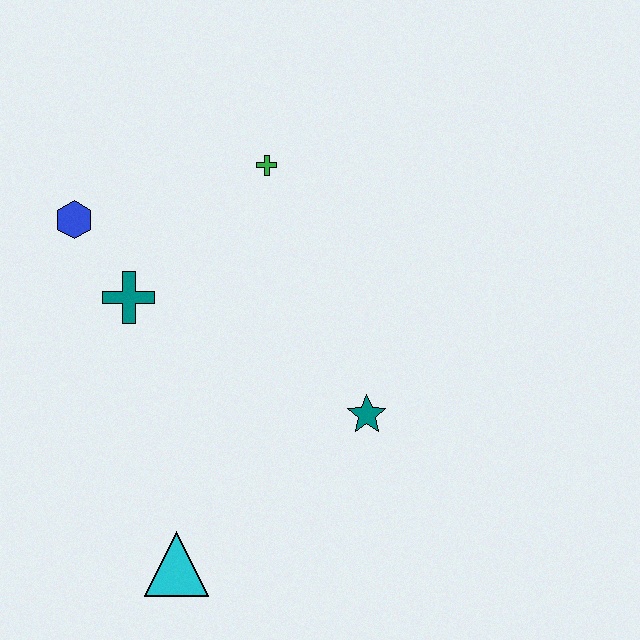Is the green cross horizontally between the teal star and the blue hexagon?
Yes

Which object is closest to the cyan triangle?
The teal star is closest to the cyan triangle.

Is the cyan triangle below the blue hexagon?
Yes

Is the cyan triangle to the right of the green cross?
No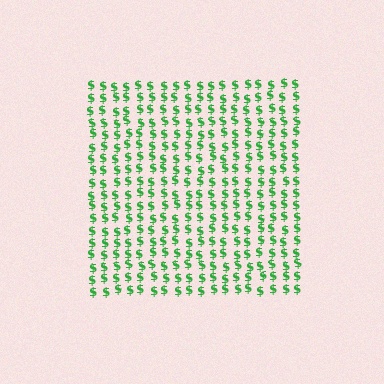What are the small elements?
The small elements are dollar signs.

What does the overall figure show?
The overall figure shows a square.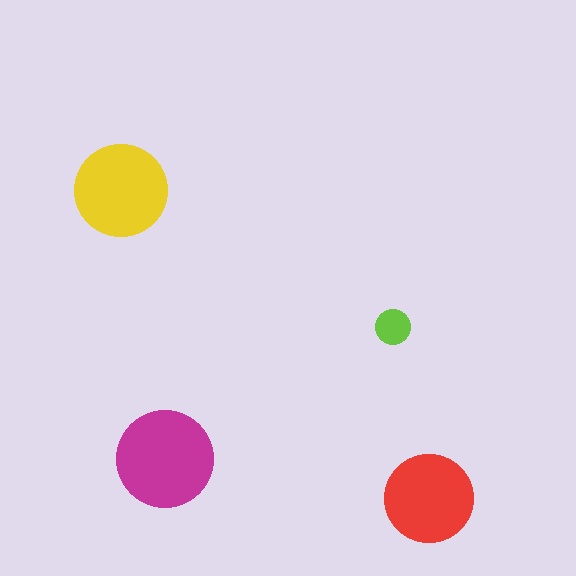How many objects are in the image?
There are 4 objects in the image.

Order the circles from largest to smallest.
the magenta one, the yellow one, the red one, the lime one.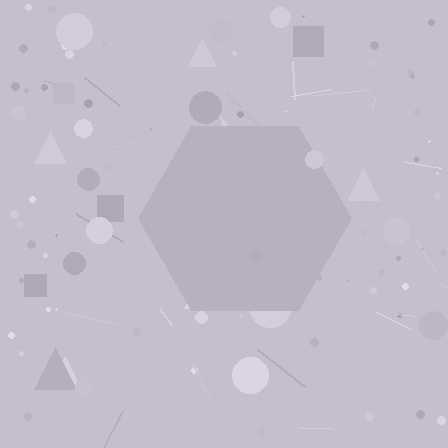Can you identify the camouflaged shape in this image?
The camouflaged shape is a hexagon.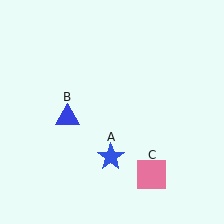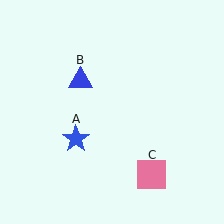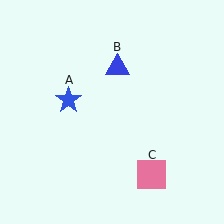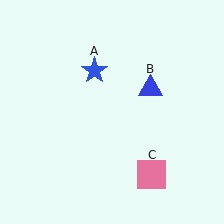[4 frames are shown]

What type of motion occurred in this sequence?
The blue star (object A), blue triangle (object B) rotated clockwise around the center of the scene.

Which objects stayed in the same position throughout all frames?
Pink square (object C) remained stationary.